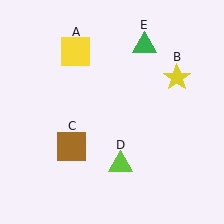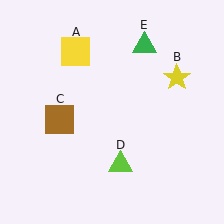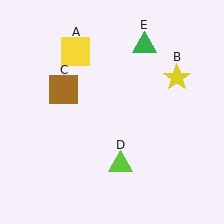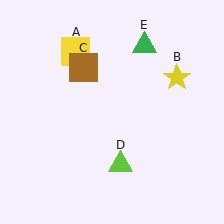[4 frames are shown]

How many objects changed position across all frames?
1 object changed position: brown square (object C).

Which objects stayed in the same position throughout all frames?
Yellow square (object A) and yellow star (object B) and lime triangle (object D) and green triangle (object E) remained stationary.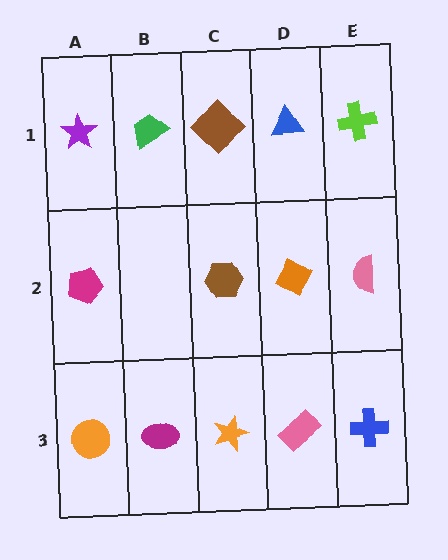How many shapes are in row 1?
5 shapes.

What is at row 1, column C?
A brown diamond.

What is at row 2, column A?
A magenta pentagon.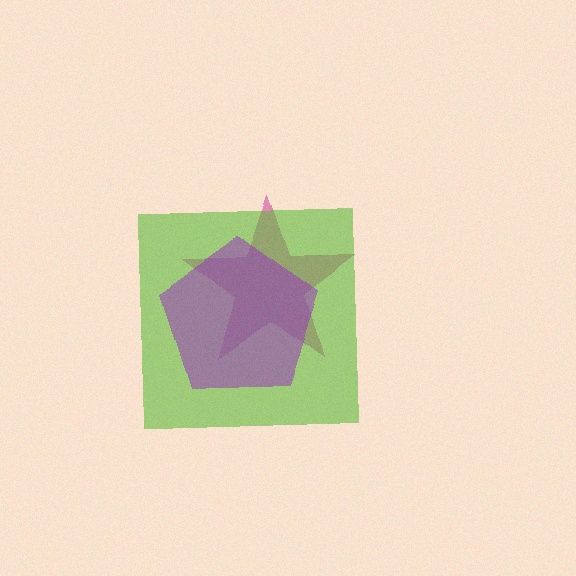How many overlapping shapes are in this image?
There are 3 overlapping shapes in the image.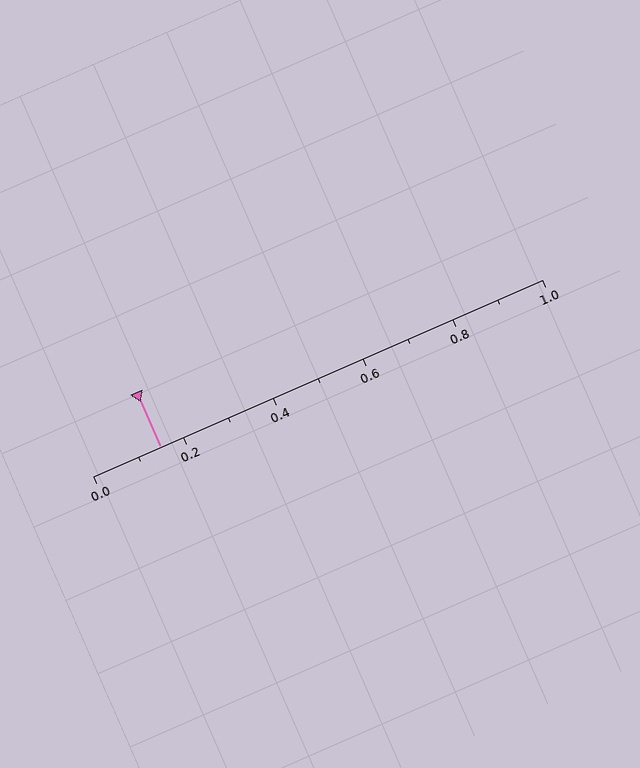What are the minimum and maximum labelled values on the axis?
The axis runs from 0.0 to 1.0.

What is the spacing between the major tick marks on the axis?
The major ticks are spaced 0.2 apart.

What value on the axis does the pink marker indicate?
The marker indicates approximately 0.15.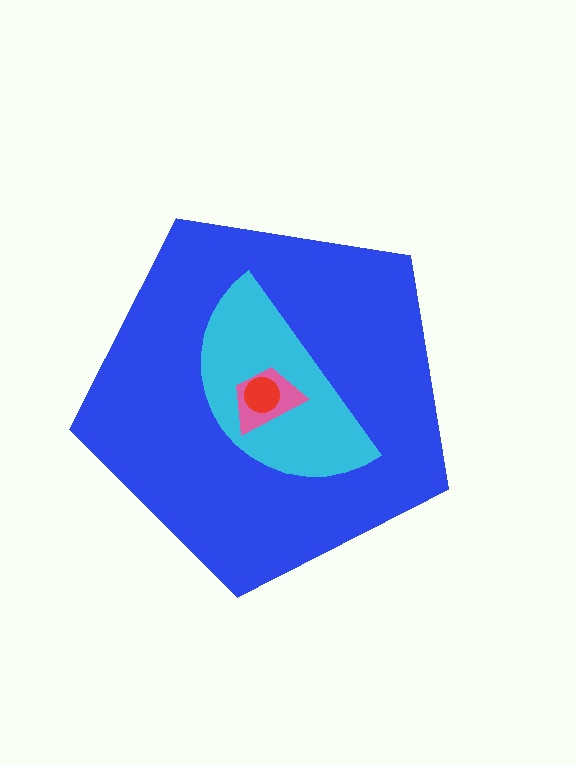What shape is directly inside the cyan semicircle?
The pink trapezoid.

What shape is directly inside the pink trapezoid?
The red circle.